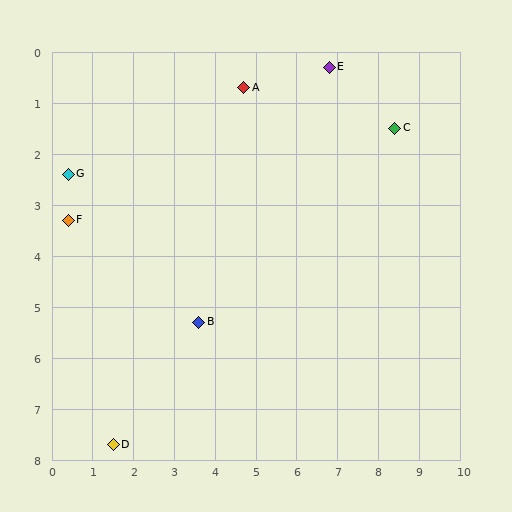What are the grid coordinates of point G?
Point G is at approximately (0.4, 2.4).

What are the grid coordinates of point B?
Point B is at approximately (3.6, 5.3).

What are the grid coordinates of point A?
Point A is at approximately (4.7, 0.7).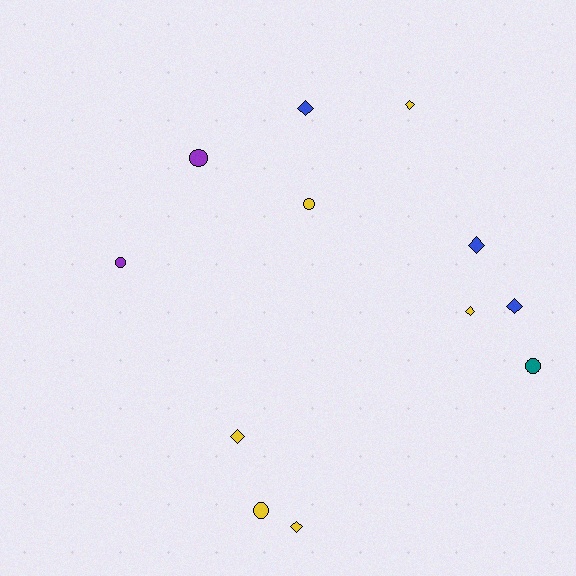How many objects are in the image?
There are 12 objects.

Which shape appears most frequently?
Diamond, with 7 objects.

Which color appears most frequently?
Yellow, with 6 objects.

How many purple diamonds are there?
There are no purple diamonds.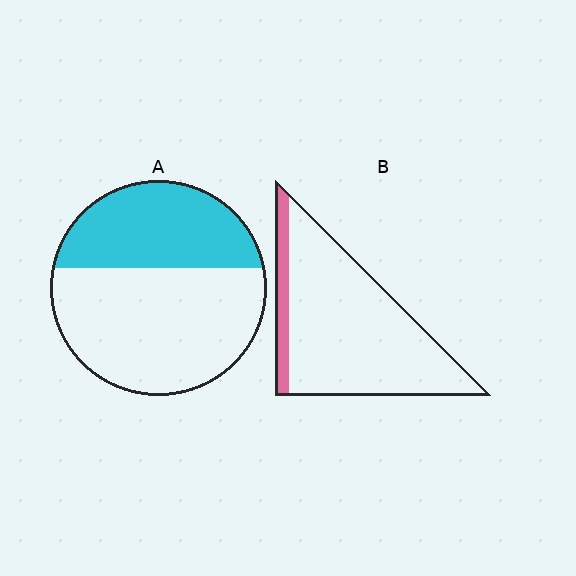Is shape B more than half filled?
No.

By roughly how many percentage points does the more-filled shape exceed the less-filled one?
By roughly 25 percentage points (A over B).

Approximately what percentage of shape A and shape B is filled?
A is approximately 40% and B is approximately 15%.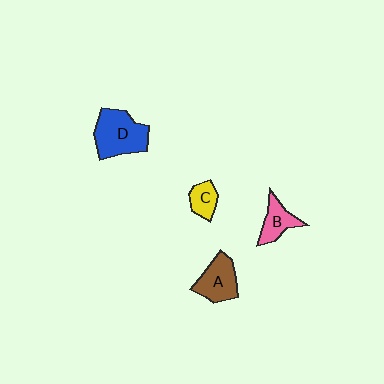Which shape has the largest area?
Shape D (blue).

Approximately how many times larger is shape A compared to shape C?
Approximately 1.7 times.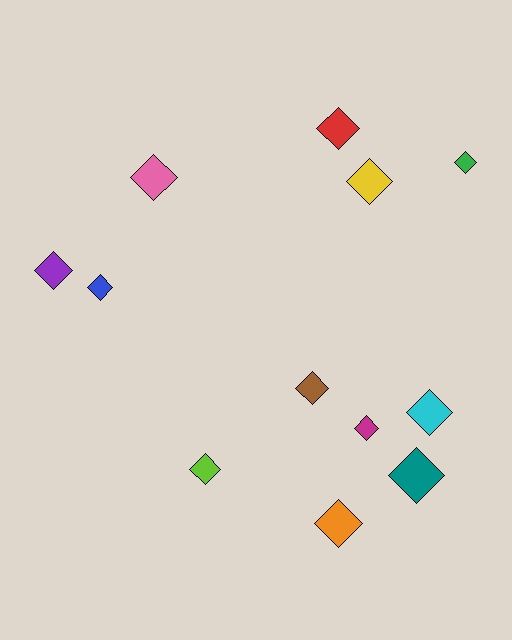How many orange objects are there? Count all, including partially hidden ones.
There is 1 orange object.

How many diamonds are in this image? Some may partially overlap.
There are 12 diamonds.